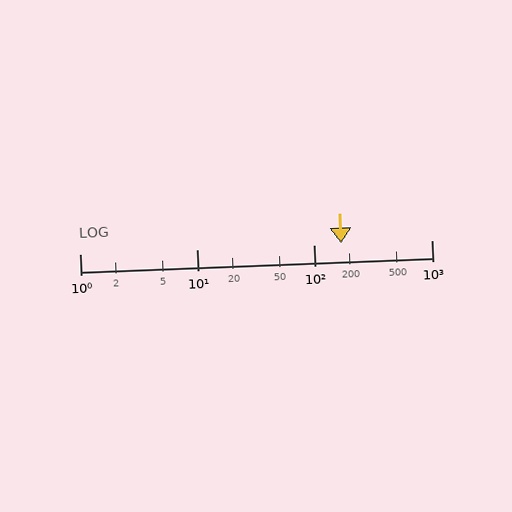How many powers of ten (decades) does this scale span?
The scale spans 3 decades, from 1 to 1000.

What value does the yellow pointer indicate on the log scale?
The pointer indicates approximately 170.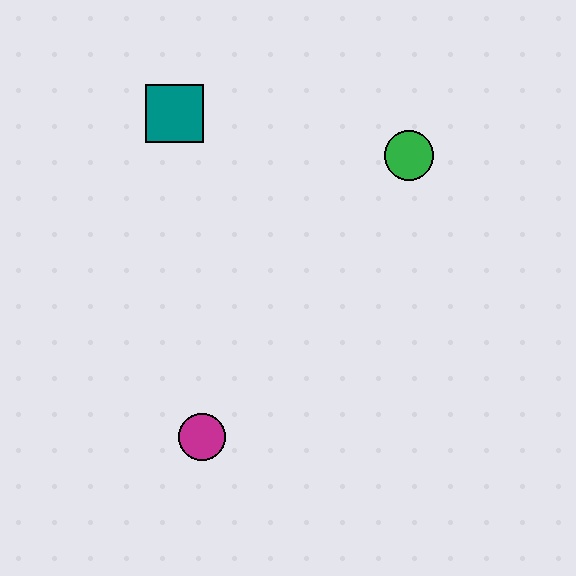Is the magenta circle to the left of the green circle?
Yes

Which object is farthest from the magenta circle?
The green circle is farthest from the magenta circle.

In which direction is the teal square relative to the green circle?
The teal square is to the left of the green circle.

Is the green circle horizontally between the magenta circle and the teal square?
No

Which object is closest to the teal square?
The green circle is closest to the teal square.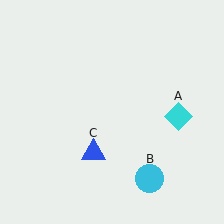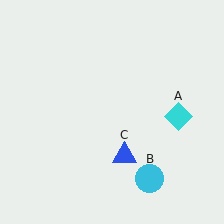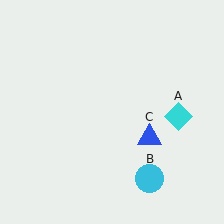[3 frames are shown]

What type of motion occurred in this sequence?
The blue triangle (object C) rotated counterclockwise around the center of the scene.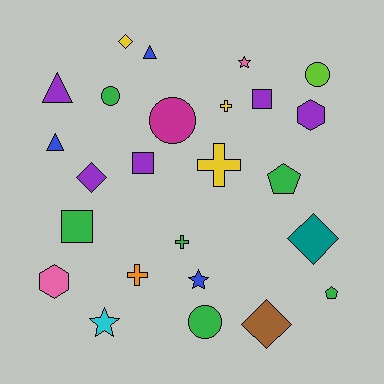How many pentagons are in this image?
There are 2 pentagons.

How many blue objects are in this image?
There are 3 blue objects.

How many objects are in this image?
There are 25 objects.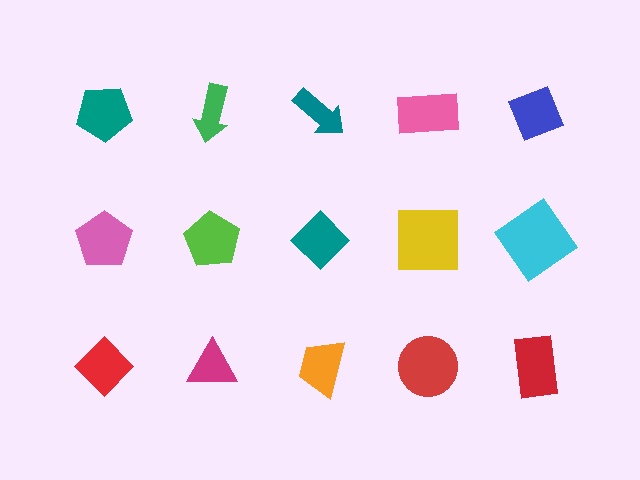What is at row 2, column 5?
A cyan diamond.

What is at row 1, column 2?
A green arrow.